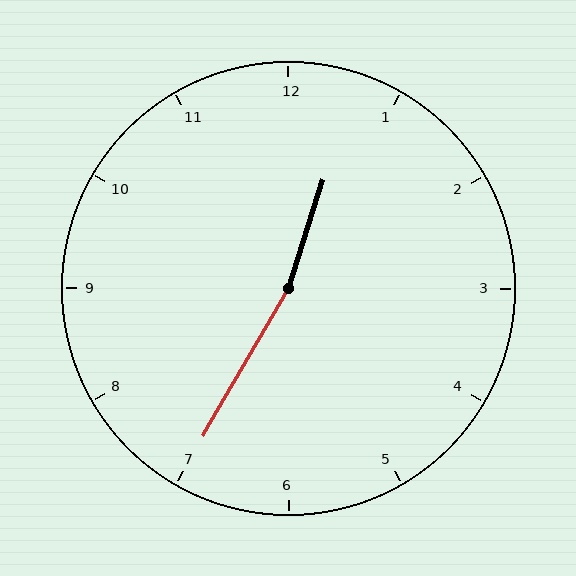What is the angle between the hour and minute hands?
Approximately 168 degrees.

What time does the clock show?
12:35.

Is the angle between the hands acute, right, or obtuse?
It is obtuse.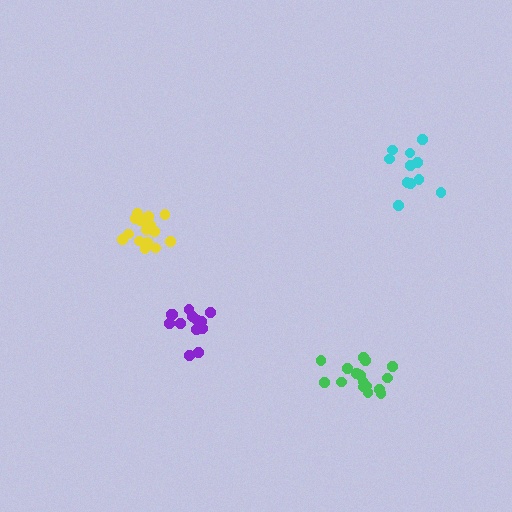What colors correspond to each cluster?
The clusters are colored: cyan, yellow, green, purple.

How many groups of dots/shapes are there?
There are 4 groups.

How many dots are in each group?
Group 1: 11 dots, Group 2: 16 dots, Group 3: 17 dots, Group 4: 13 dots (57 total).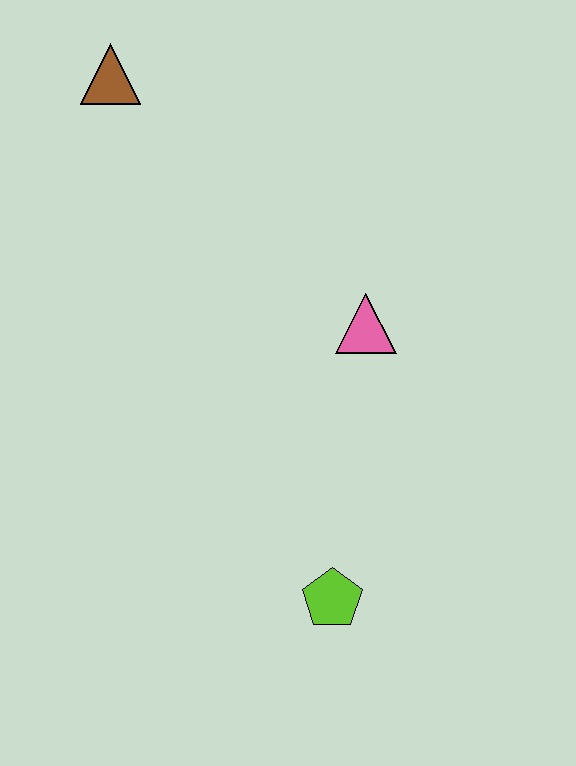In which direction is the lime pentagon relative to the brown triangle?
The lime pentagon is below the brown triangle.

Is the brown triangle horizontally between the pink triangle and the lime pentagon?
No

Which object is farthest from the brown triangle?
The lime pentagon is farthest from the brown triangle.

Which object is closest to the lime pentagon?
The pink triangle is closest to the lime pentagon.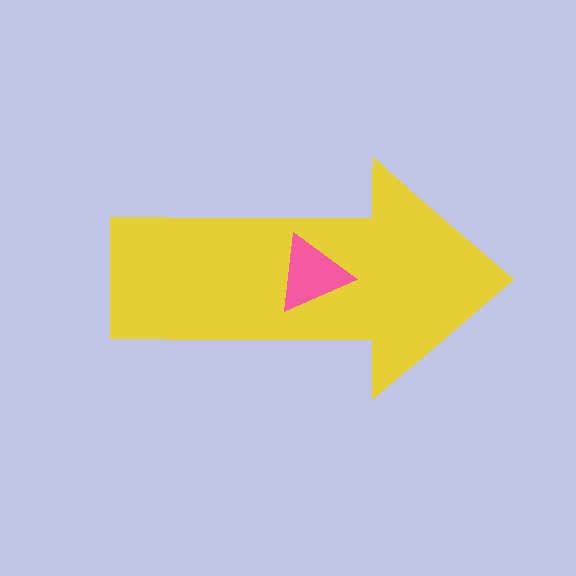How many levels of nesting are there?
2.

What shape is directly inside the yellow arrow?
The pink triangle.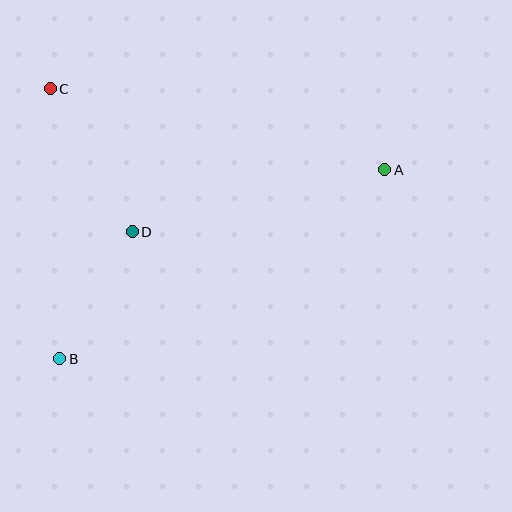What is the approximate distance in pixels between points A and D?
The distance between A and D is approximately 260 pixels.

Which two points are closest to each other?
Points B and D are closest to each other.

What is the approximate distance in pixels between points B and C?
The distance between B and C is approximately 270 pixels.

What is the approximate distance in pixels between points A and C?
The distance between A and C is approximately 344 pixels.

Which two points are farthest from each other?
Points A and B are farthest from each other.